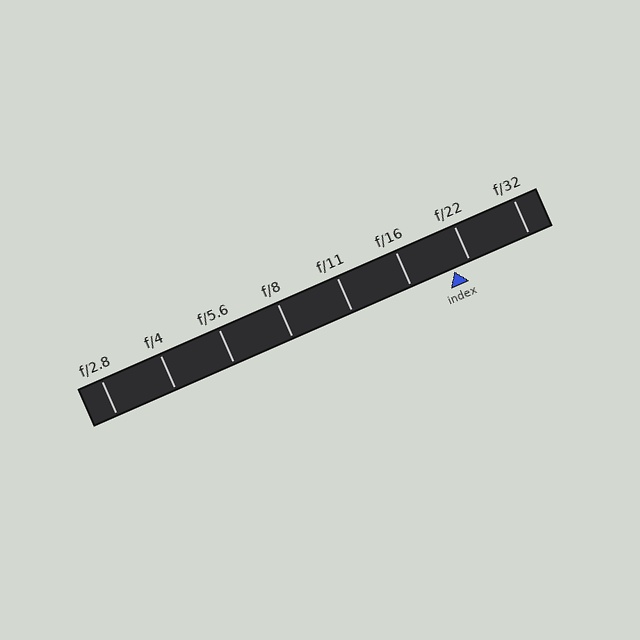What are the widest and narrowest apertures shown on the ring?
The widest aperture shown is f/2.8 and the narrowest is f/32.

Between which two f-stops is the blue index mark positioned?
The index mark is between f/16 and f/22.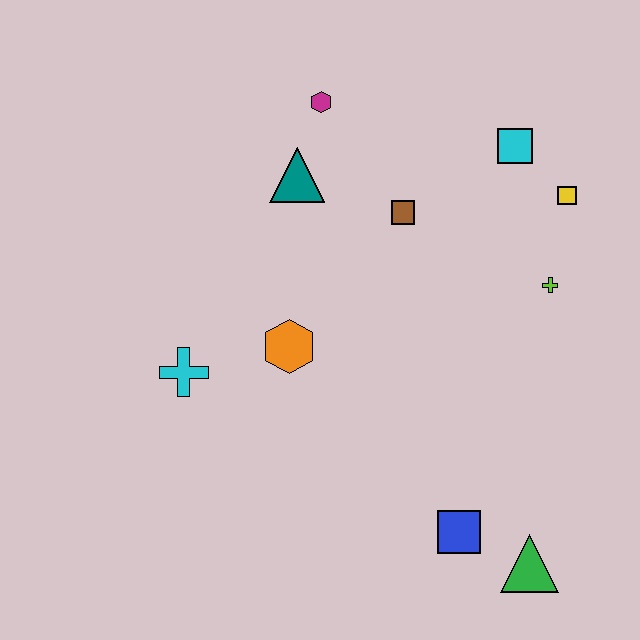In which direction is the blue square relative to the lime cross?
The blue square is below the lime cross.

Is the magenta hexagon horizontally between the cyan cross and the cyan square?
Yes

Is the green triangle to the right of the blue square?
Yes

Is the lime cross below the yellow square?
Yes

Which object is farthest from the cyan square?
The green triangle is farthest from the cyan square.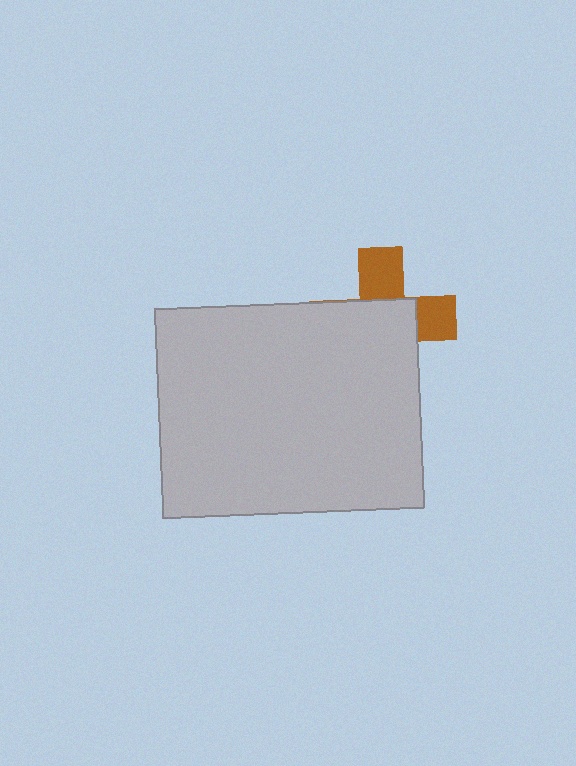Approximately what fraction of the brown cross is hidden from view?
Roughly 62% of the brown cross is hidden behind the light gray rectangle.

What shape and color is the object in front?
The object in front is a light gray rectangle.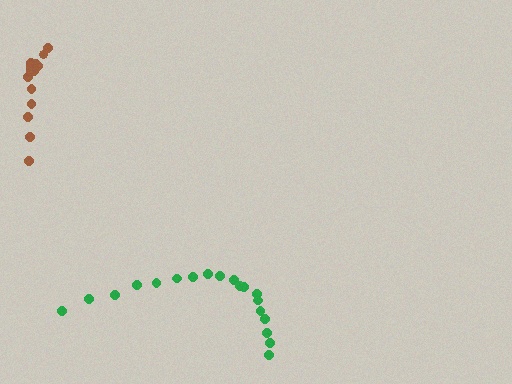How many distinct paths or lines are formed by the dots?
There are 2 distinct paths.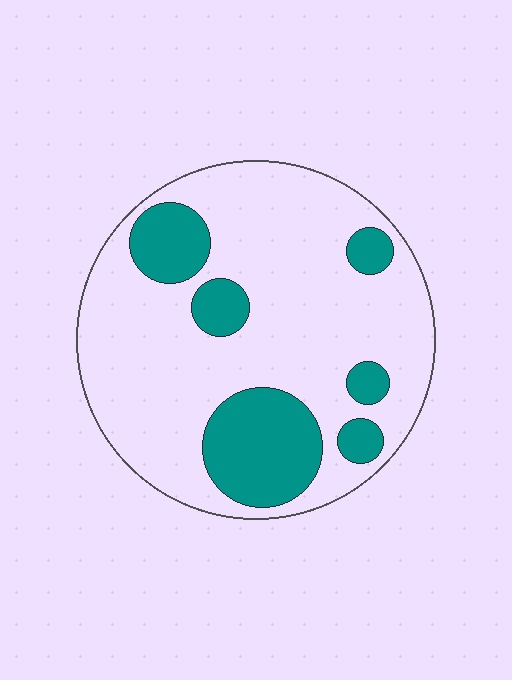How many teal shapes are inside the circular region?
6.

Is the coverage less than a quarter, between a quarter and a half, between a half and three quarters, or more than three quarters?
Less than a quarter.